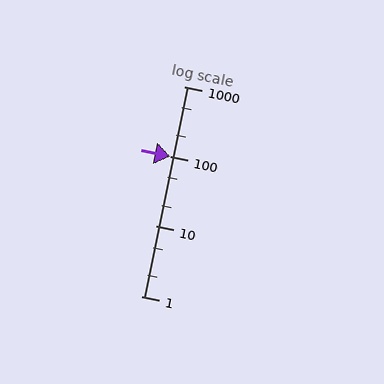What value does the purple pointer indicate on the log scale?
The pointer indicates approximately 100.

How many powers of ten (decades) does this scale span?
The scale spans 3 decades, from 1 to 1000.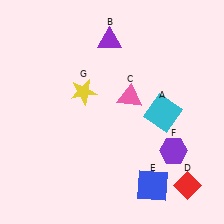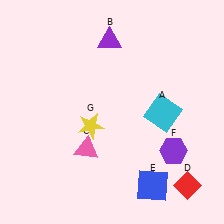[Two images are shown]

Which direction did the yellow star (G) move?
The yellow star (G) moved down.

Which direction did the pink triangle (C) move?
The pink triangle (C) moved down.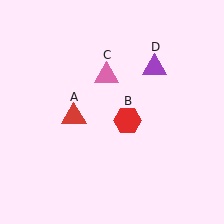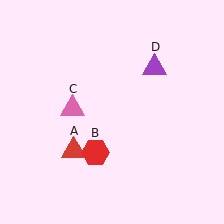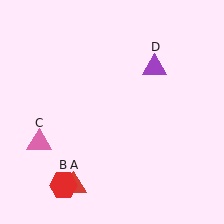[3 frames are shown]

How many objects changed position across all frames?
3 objects changed position: red triangle (object A), red hexagon (object B), pink triangle (object C).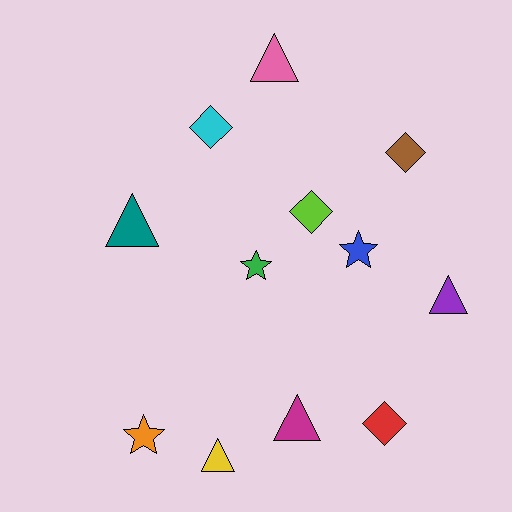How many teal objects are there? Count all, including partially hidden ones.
There is 1 teal object.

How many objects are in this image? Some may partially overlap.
There are 12 objects.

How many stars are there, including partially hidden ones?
There are 3 stars.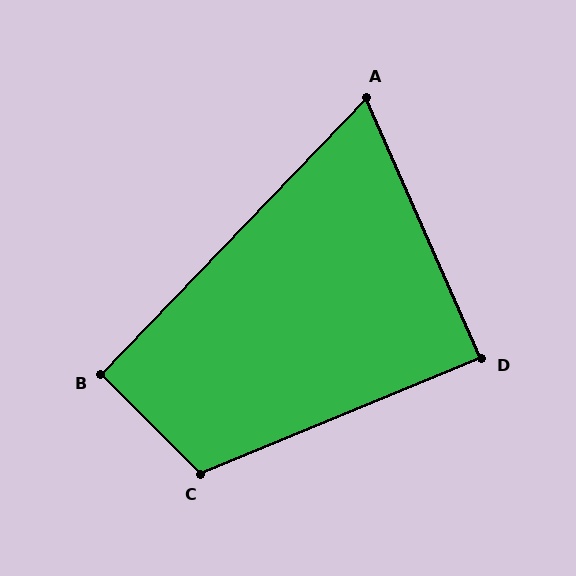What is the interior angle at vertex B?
Approximately 91 degrees (approximately right).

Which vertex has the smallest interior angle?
A, at approximately 68 degrees.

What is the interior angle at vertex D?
Approximately 89 degrees (approximately right).